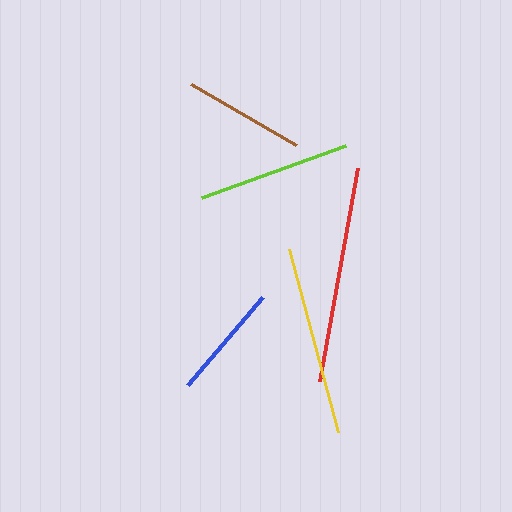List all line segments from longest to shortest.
From longest to shortest: red, yellow, lime, brown, blue.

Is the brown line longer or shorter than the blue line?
The brown line is longer than the blue line.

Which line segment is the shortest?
The blue line is the shortest at approximately 115 pixels.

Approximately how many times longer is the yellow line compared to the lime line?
The yellow line is approximately 1.2 times the length of the lime line.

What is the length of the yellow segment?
The yellow segment is approximately 189 pixels long.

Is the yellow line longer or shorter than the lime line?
The yellow line is longer than the lime line.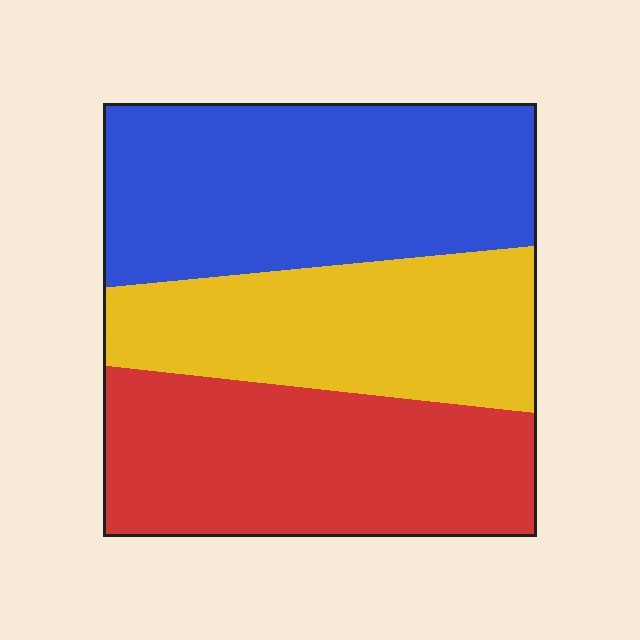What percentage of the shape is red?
Red takes up between a quarter and a half of the shape.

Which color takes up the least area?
Yellow, at roughly 30%.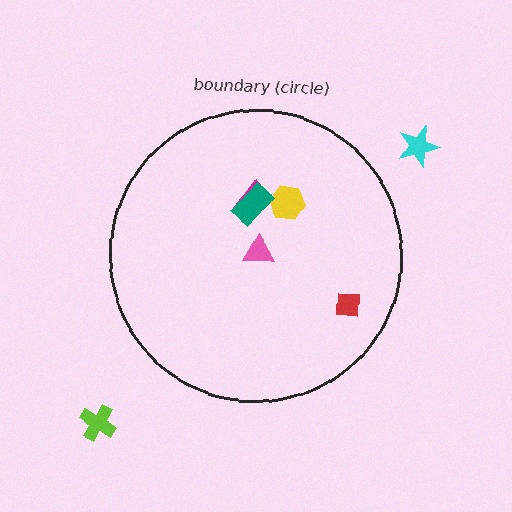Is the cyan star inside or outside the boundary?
Outside.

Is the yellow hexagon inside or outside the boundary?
Inside.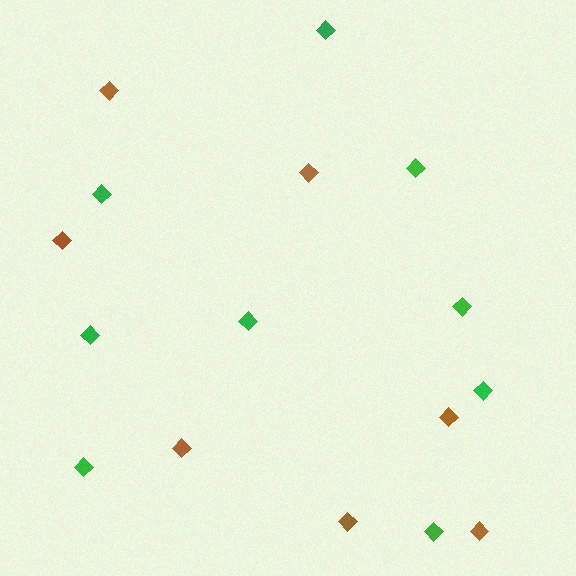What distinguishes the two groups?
There are 2 groups: one group of green diamonds (9) and one group of brown diamonds (7).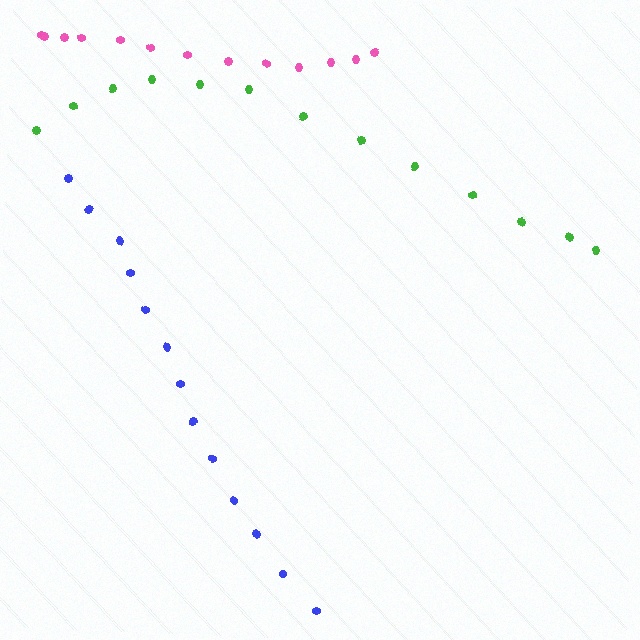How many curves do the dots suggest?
There are 3 distinct paths.